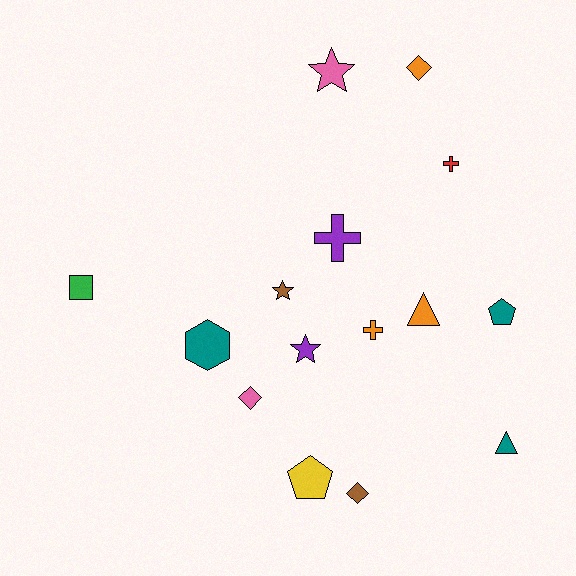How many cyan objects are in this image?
There are no cyan objects.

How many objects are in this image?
There are 15 objects.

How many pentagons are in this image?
There are 2 pentagons.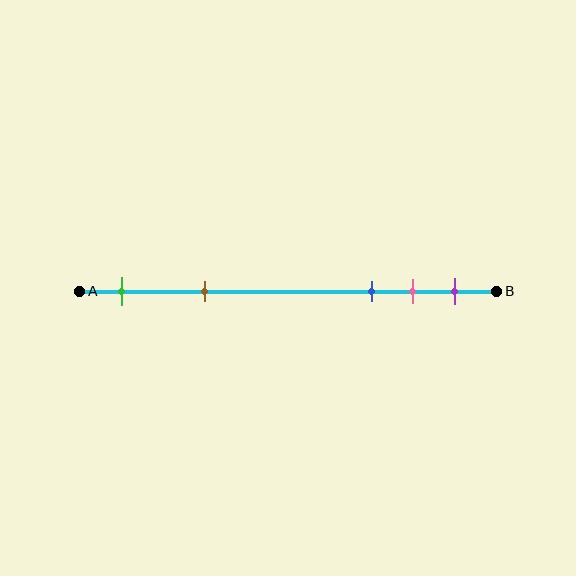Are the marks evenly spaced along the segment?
No, the marks are not evenly spaced.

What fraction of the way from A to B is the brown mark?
The brown mark is approximately 30% (0.3) of the way from A to B.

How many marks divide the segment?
There are 5 marks dividing the segment.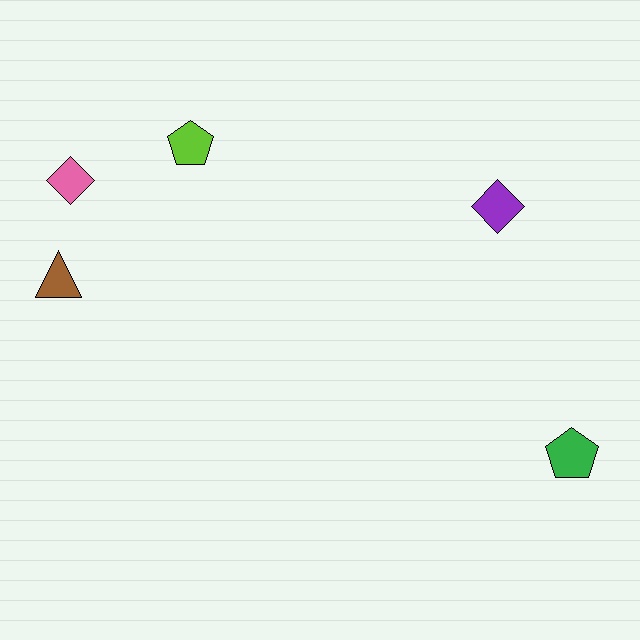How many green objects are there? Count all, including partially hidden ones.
There is 1 green object.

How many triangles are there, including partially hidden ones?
There is 1 triangle.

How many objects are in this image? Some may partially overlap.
There are 5 objects.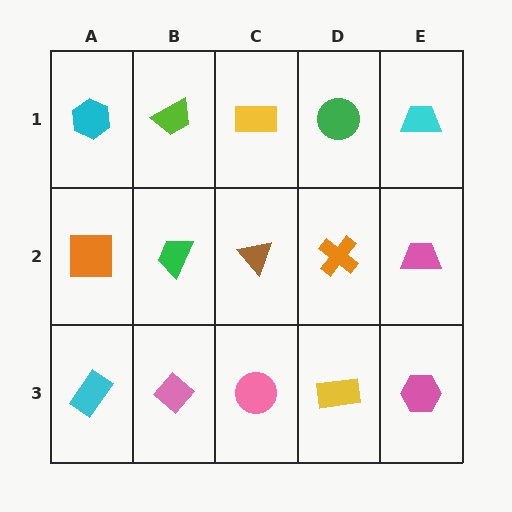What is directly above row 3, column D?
An orange cross.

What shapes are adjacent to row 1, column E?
A pink trapezoid (row 2, column E), a green circle (row 1, column D).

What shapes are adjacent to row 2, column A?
A cyan hexagon (row 1, column A), a cyan rectangle (row 3, column A), a green trapezoid (row 2, column B).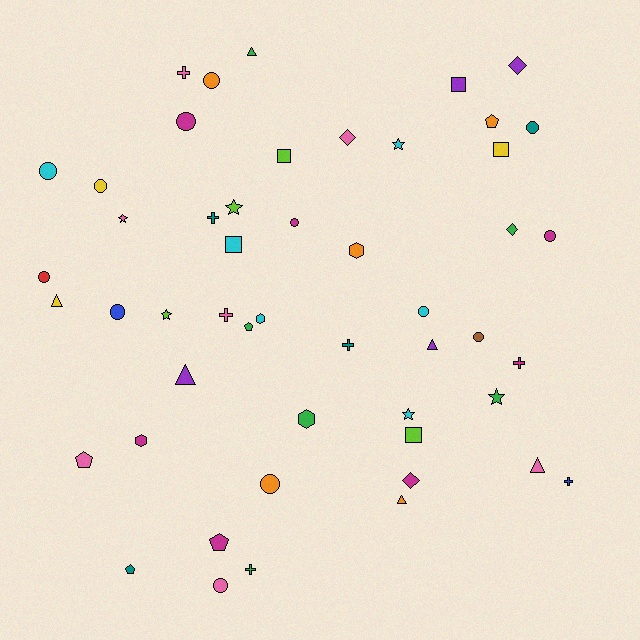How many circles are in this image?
There are 13 circles.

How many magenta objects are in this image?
There are 7 magenta objects.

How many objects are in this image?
There are 50 objects.